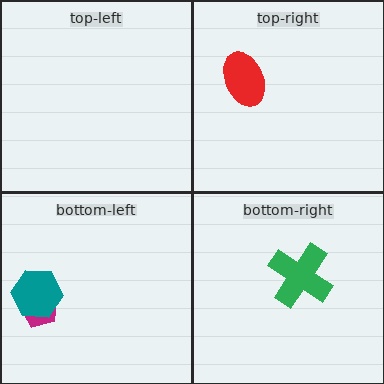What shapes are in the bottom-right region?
The green cross.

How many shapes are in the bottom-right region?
1.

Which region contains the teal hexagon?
The bottom-left region.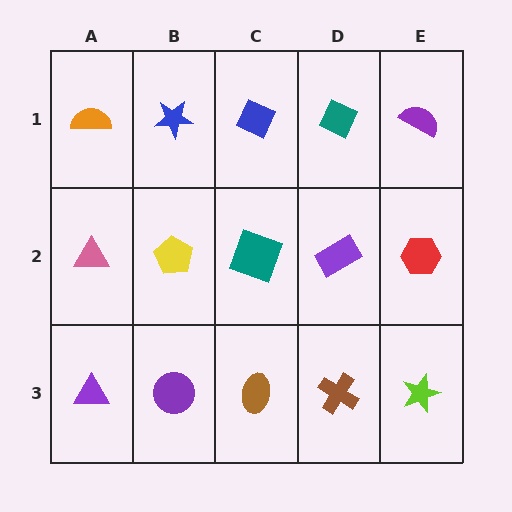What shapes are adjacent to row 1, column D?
A purple rectangle (row 2, column D), a blue diamond (row 1, column C), a purple semicircle (row 1, column E).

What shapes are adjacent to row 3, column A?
A pink triangle (row 2, column A), a purple circle (row 3, column B).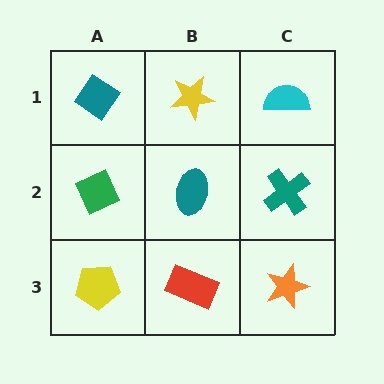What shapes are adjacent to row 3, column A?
A green diamond (row 2, column A), a red rectangle (row 3, column B).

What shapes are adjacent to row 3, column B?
A teal ellipse (row 2, column B), a yellow pentagon (row 3, column A), an orange star (row 3, column C).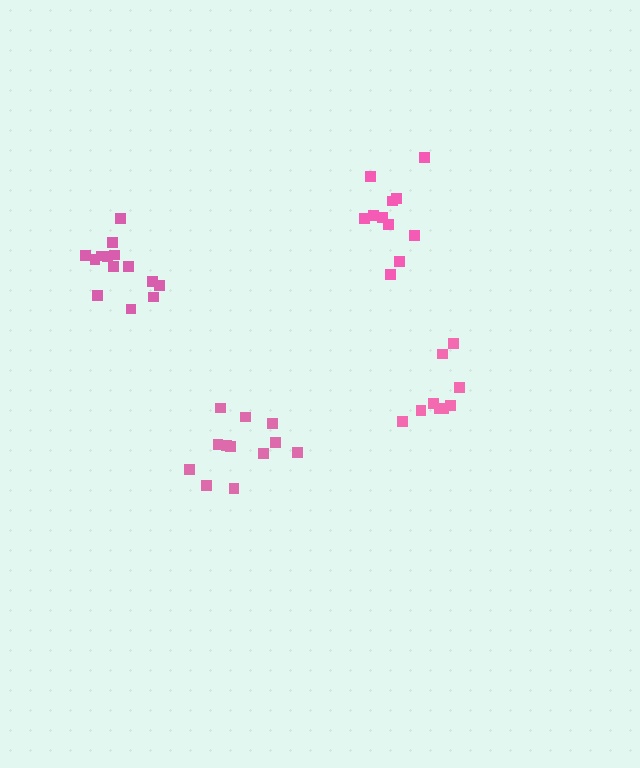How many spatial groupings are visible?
There are 4 spatial groupings.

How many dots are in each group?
Group 1: 9 dots, Group 2: 14 dots, Group 3: 11 dots, Group 4: 12 dots (46 total).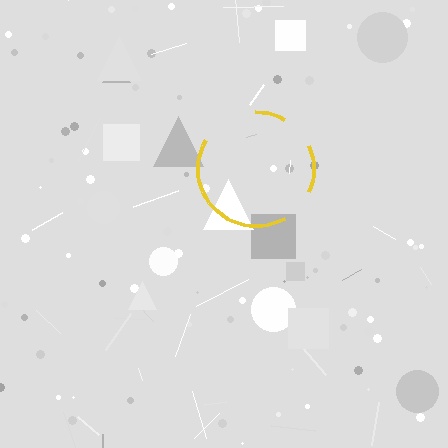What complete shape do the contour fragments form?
The contour fragments form a circle.